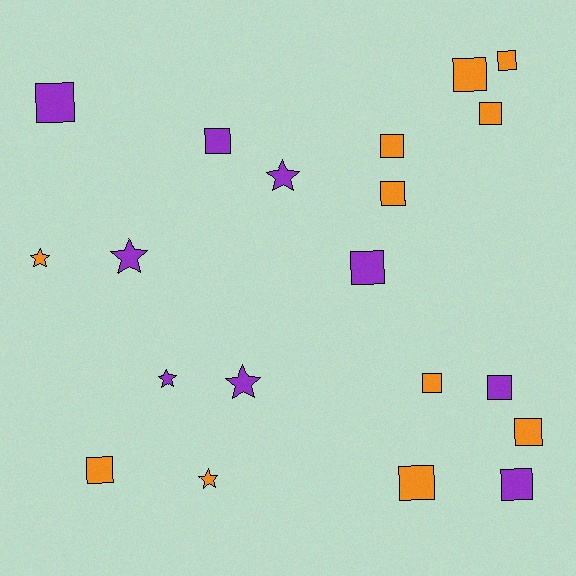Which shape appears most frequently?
Square, with 14 objects.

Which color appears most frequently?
Orange, with 11 objects.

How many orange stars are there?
There are 2 orange stars.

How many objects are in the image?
There are 20 objects.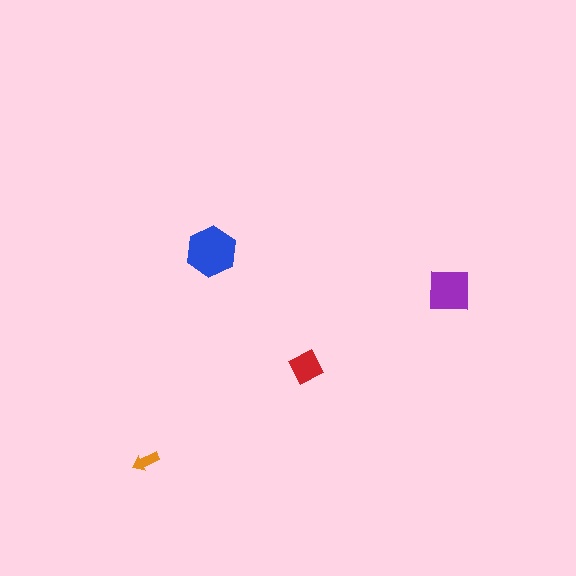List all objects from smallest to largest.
The orange arrow, the red square, the purple square, the blue hexagon.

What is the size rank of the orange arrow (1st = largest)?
4th.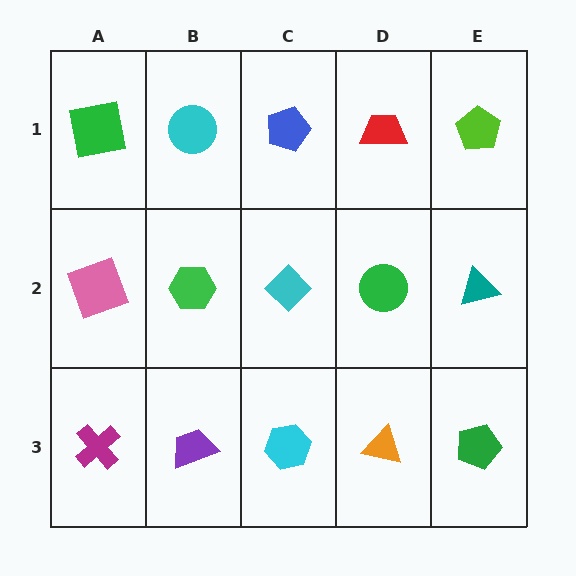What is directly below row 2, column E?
A green pentagon.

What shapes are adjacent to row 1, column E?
A teal triangle (row 2, column E), a red trapezoid (row 1, column D).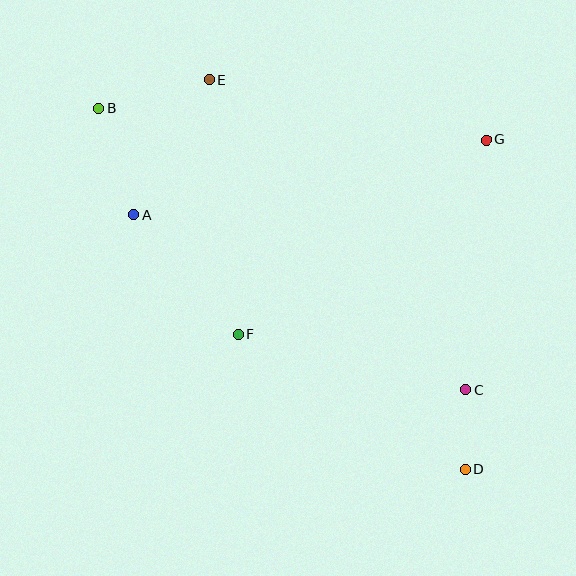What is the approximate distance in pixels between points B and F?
The distance between B and F is approximately 266 pixels.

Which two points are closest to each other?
Points C and D are closest to each other.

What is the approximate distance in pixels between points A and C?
The distance between A and C is approximately 375 pixels.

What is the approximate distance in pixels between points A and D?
The distance between A and D is approximately 418 pixels.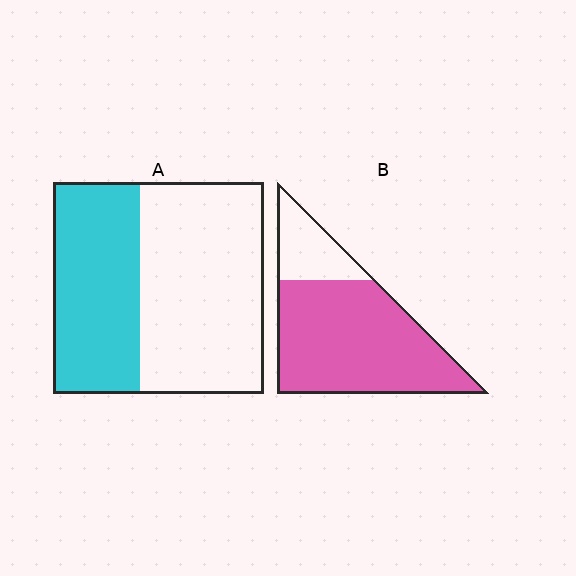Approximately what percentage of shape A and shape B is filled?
A is approximately 40% and B is approximately 80%.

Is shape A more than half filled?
No.